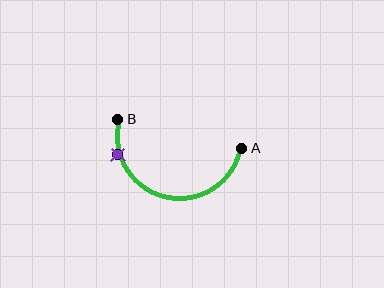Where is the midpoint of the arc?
The arc midpoint is the point on the curve farthest from the straight line joining A and B. It sits below that line.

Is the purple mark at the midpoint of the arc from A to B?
No. The purple mark lies on the arc but is closer to endpoint B. The arc midpoint would be at the point on the curve equidistant along the arc from both A and B.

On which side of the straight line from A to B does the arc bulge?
The arc bulges below the straight line connecting A and B.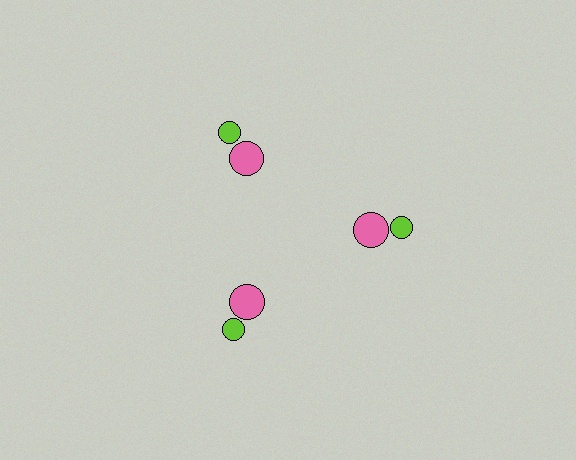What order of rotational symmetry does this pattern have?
This pattern has 3-fold rotational symmetry.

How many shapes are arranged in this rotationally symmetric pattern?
There are 6 shapes, arranged in 3 groups of 2.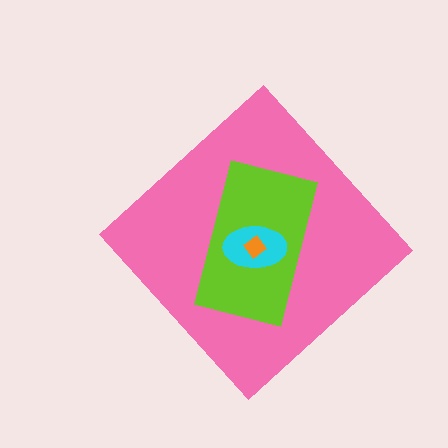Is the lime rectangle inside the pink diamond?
Yes.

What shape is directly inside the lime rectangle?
The cyan ellipse.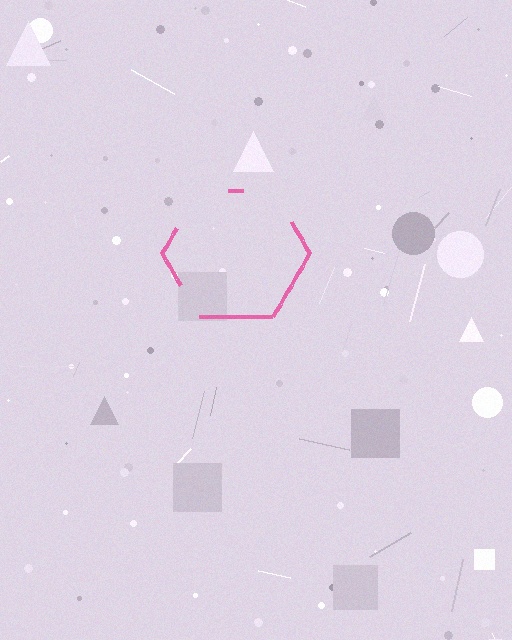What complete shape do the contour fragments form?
The contour fragments form a hexagon.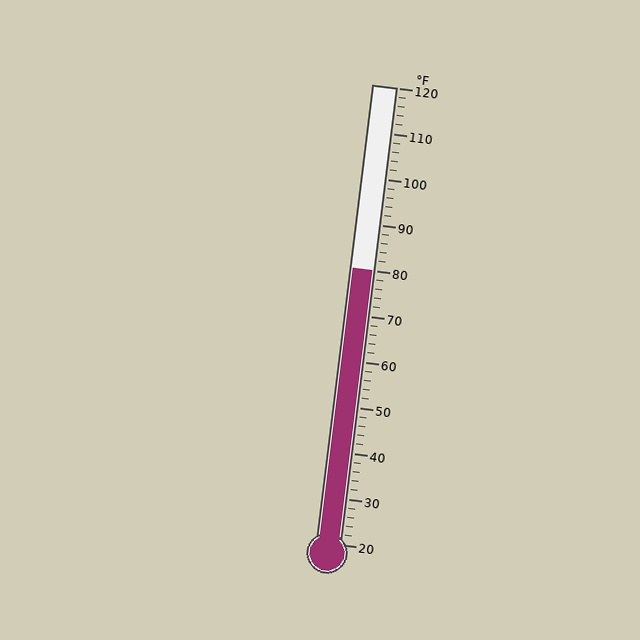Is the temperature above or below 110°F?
The temperature is below 110°F.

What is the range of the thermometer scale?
The thermometer scale ranges from 20°F to 120°F.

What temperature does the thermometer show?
The thermometer shows approximately 80°F.